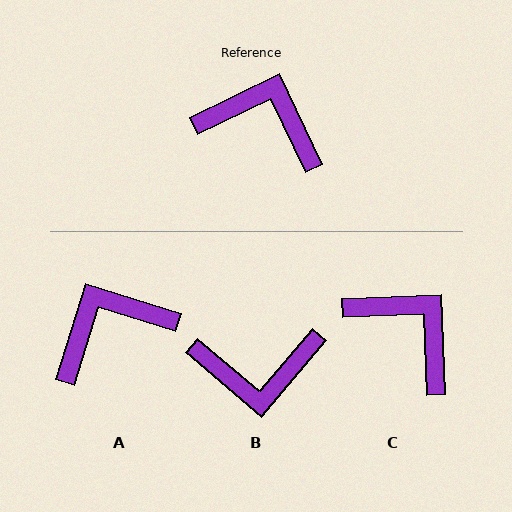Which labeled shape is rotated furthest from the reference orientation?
B, about 156 degrees away.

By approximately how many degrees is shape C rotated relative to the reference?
Approximately 23 degrees clockwise.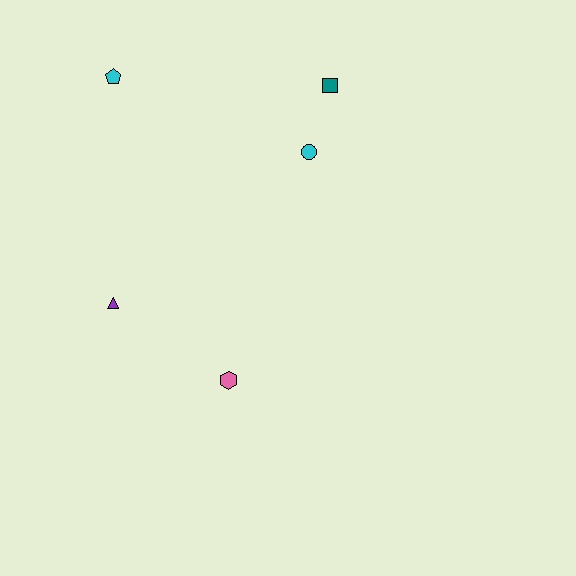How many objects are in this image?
There are 5 objects.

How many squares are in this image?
There is 1 square.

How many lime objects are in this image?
There are no lime objects.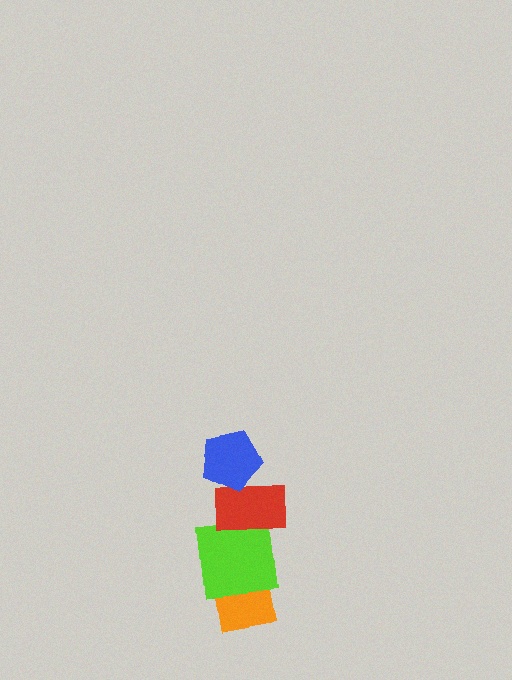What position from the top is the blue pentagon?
The blue pentagon is 1st from the top.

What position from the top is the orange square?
The orange square is 4th from the top.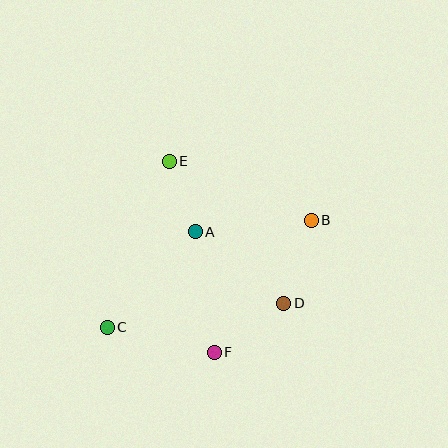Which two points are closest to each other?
Points A and E are closest to each other.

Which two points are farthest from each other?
Points B and C are farthest from each other.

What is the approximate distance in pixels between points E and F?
The distance between E and F is approximately 196 pixels.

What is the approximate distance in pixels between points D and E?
The distance between D and E is approximately 182 pixels.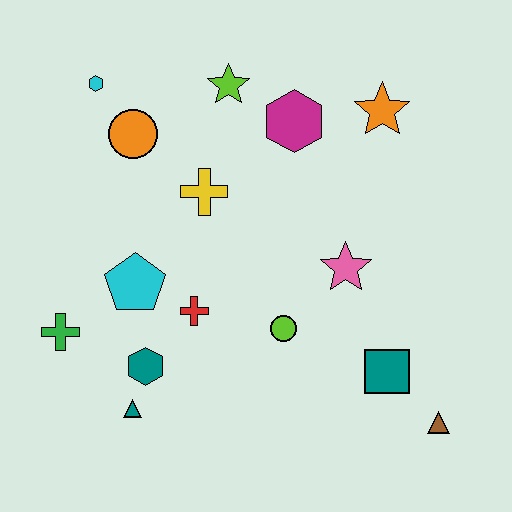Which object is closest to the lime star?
The magenta hexagon is closest to the lime star.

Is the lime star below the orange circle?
No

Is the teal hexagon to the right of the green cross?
Yes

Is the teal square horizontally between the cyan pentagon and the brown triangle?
Yes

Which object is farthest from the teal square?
The cyan hexagon is farthest from the teal square.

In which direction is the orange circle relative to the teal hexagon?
The orange circle is above the teal hexagon.